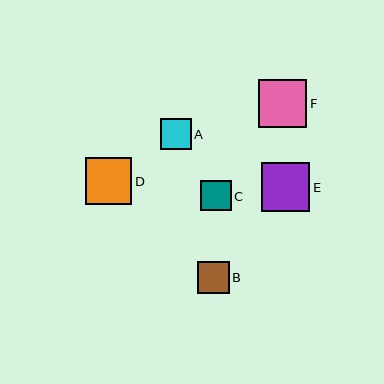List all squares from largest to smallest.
From largest to smallest: E, F, D, B, A, C.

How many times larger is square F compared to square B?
Square F is approximately 1.5 times the size of square B.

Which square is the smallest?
Square C is the smallest with a size of approximately 31 pixels.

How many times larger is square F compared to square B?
Square F is approximately 1.5 times the size of square B.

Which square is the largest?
Square E is the largest with a size of approximately 48 pixels.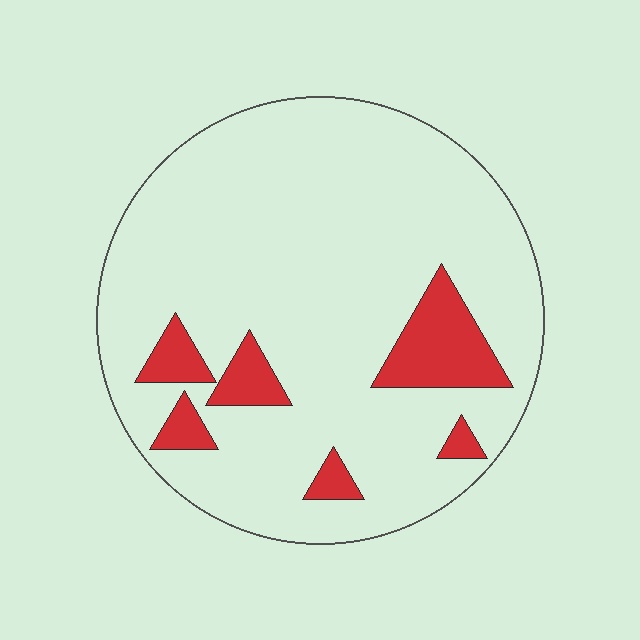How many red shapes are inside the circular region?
6.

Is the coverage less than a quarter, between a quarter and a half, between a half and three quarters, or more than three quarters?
Less than a quarter.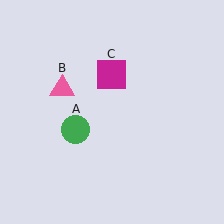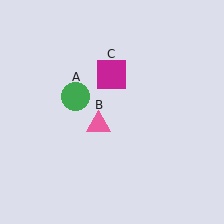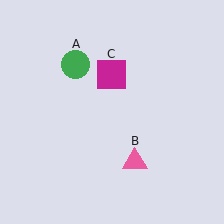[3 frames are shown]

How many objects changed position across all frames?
2 objects changed position: green circle (object A), pink triangle (object B).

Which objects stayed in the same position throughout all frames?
Magenta square (object C) remained stationary.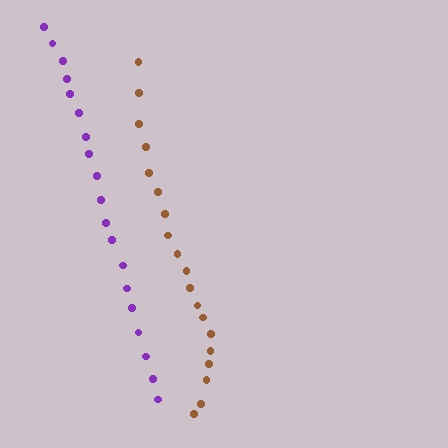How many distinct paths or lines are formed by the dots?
There are 2 distinct paths.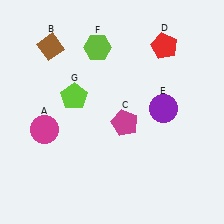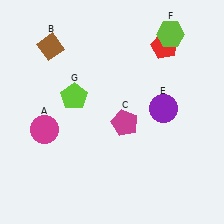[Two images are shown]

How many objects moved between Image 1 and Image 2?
1 object moved between the two images.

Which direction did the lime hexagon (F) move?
The lime hexagon (F) moved right.